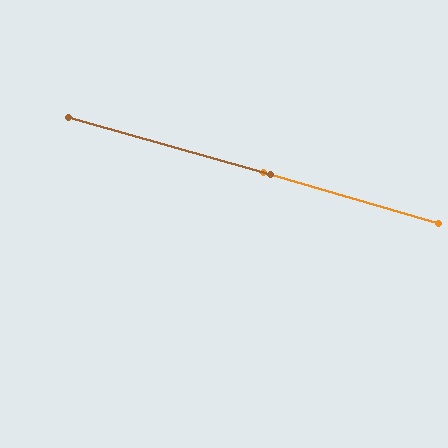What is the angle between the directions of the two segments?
Approximately 0 degrees.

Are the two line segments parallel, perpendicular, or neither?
Parallel — their directions differ by only 0.3°.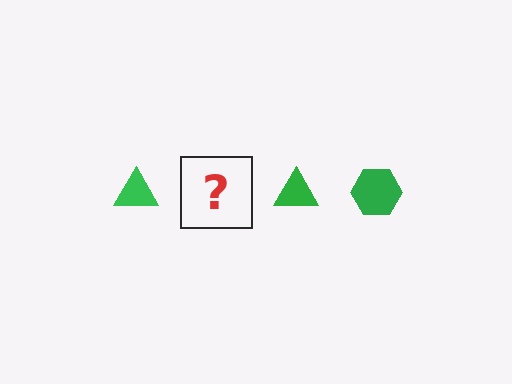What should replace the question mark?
The question mark should be replaced with a green hexagon.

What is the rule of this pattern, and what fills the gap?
The rule is that the pattern cycles through triangle, hexagon shapes in green. The gap should be filled with a green hexagon.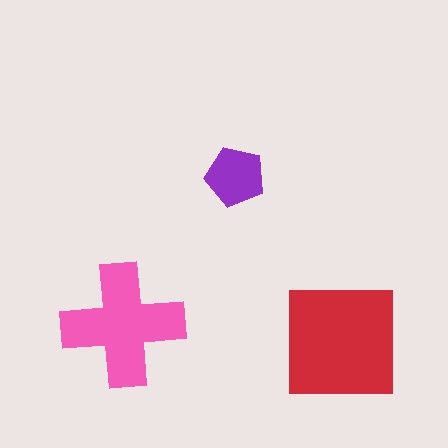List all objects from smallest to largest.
The purple pentagon, the pink cross, the red square.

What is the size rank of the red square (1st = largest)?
1st.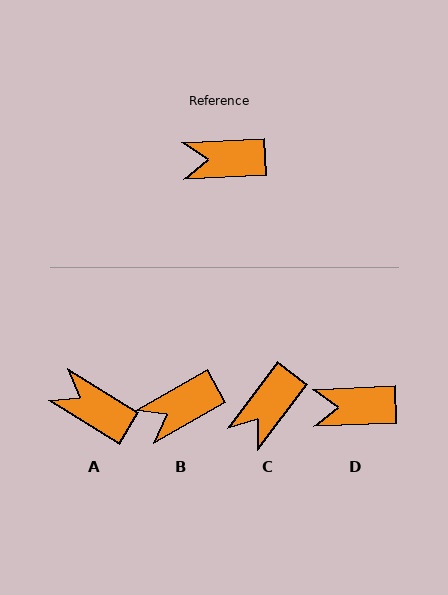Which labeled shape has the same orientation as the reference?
D.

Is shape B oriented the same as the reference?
No, it is off by about 27 degrees.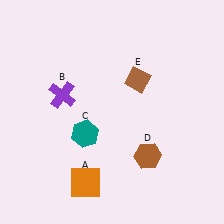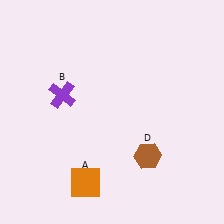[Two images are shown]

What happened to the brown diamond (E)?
The brown diamond (E) was removed in Image 2. It was in the top-right area of Image 1.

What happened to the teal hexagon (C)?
The teal hexagon (C) was removed in Image 2. It was in the bottom-left area of Image 1.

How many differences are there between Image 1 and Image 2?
There are 2 differences between the two images.